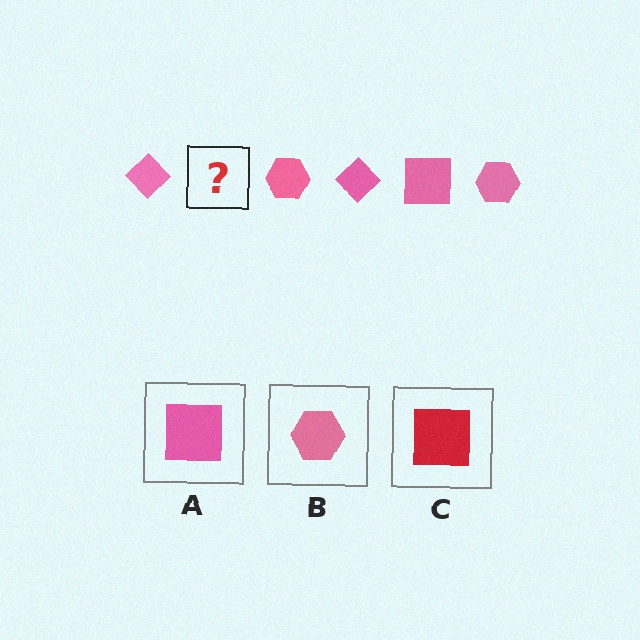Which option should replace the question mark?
Option A.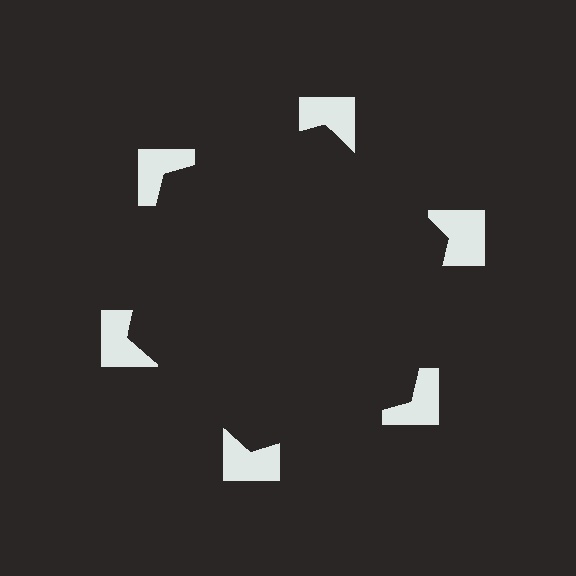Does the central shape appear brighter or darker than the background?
It typically appears slightly darker than the background, even though no actual brightness change is drawn.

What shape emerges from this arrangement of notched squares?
An illusory hexagon — its edges are inferred from the aligned wedge cuts in the notched squares, not physically drawn.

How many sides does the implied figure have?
6 sides.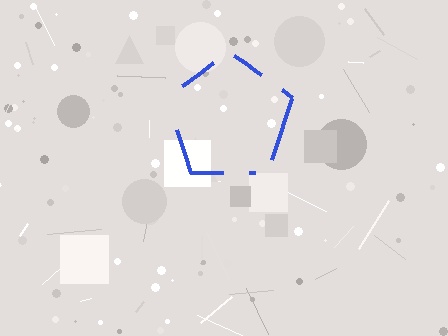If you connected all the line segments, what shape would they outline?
They would outline a pentagon.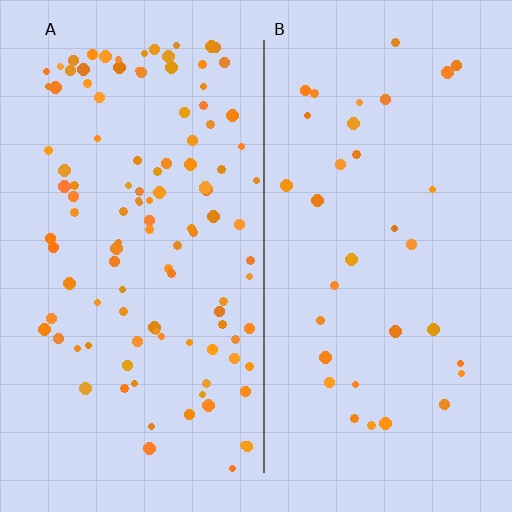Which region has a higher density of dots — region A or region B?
A (the left).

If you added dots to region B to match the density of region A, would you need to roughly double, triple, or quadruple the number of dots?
Approximately triple.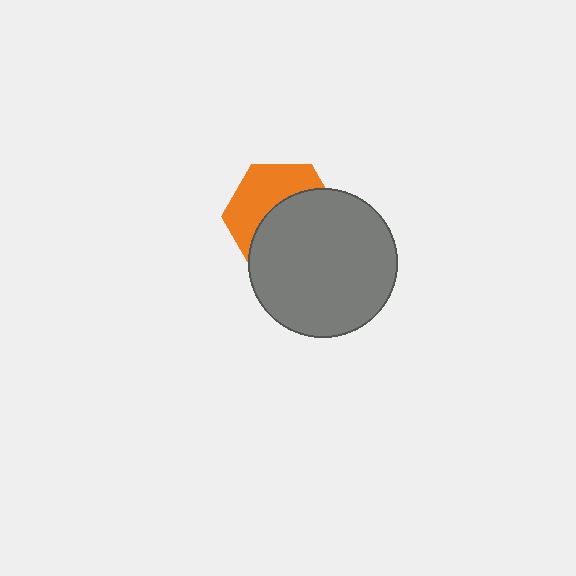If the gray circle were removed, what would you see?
You would see the complete orange hexagon.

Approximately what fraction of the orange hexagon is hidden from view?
Roughly 56% of the orange hexagon is hidden behind the gray circle.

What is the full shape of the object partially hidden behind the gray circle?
The partially hidden object is an orange hexagon.